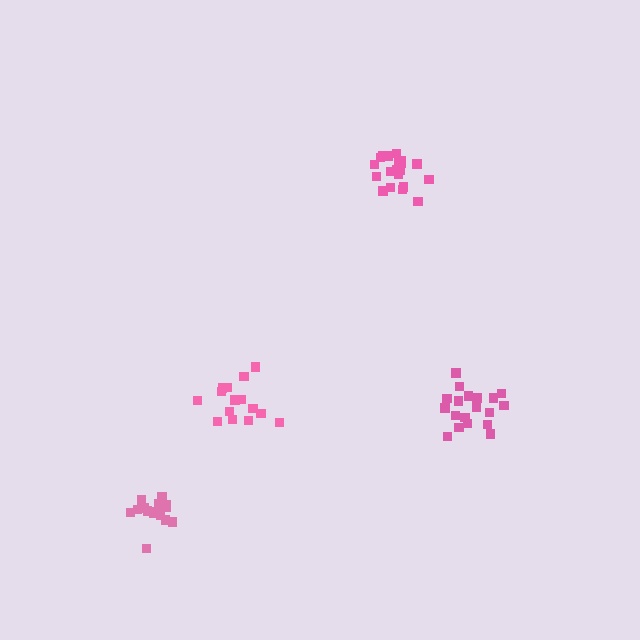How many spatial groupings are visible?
There are 4 spatial groupings.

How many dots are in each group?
Group 1: 15 dots, Group 2: 20 dots, Group 3: 19 dots, Group 4: 19 dots (73 total).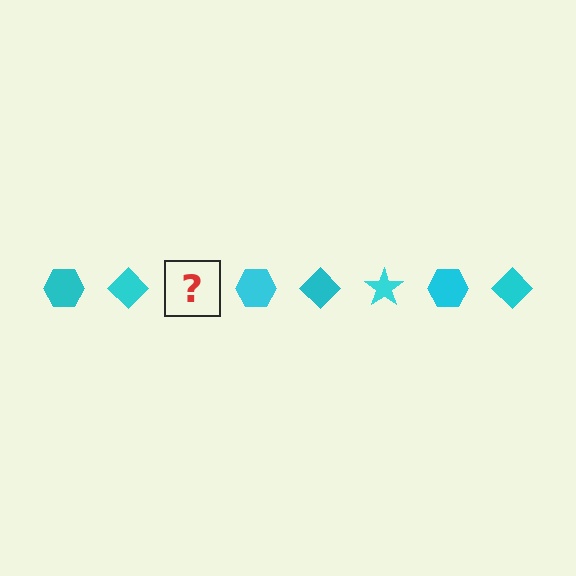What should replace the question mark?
The question mark should be replaced with a cyan star.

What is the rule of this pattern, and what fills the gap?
The rule is that the pattern cycles through hexagon, diamond, star shapes in cyan. The gap should be filled with a cyan star.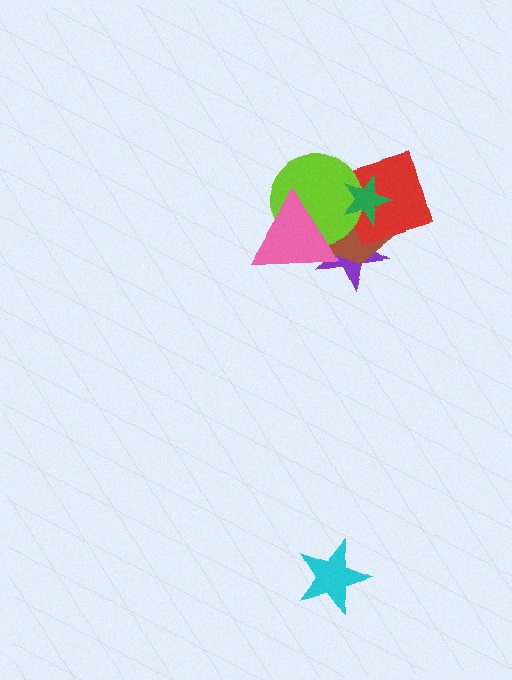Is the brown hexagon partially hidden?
Yes, it is partially covered by another shape.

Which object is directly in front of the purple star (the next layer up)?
The brown hexagon is directly in front of the purple star.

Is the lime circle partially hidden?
Yes, it is partially covered by another shape.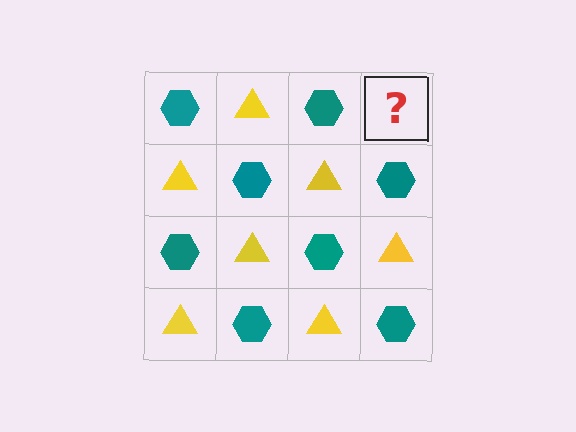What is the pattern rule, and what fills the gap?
The rule is that it alternates teal hexagon and yellow triangle in a checkerboard pattern. The gap should be filled with a yellow triangle.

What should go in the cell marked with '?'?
The missing cell should contain a yellow triangle.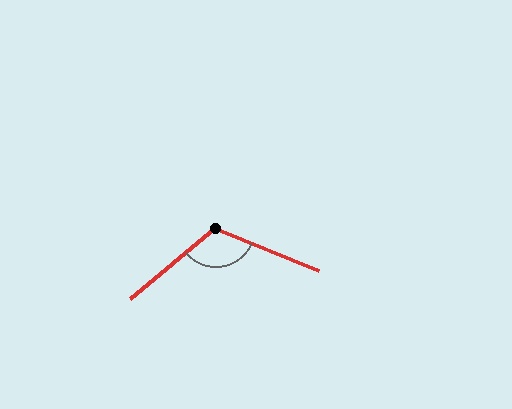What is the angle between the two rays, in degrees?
Approximately 117 degrees.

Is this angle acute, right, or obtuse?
It is obtuse.